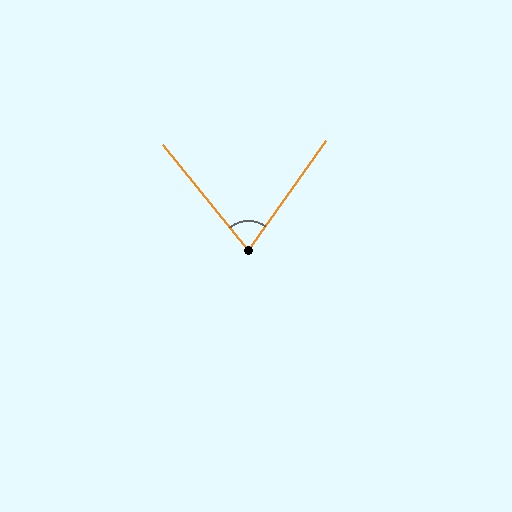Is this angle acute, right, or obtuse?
It is acute.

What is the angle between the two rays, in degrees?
Approximately 74 degrees.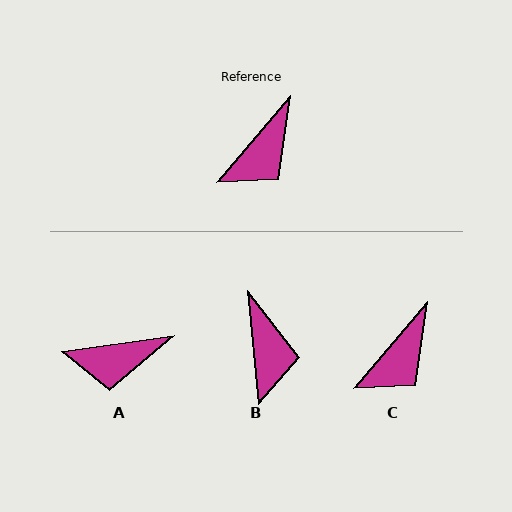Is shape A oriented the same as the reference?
No, it is off by about 41 degrees.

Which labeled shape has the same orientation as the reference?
C.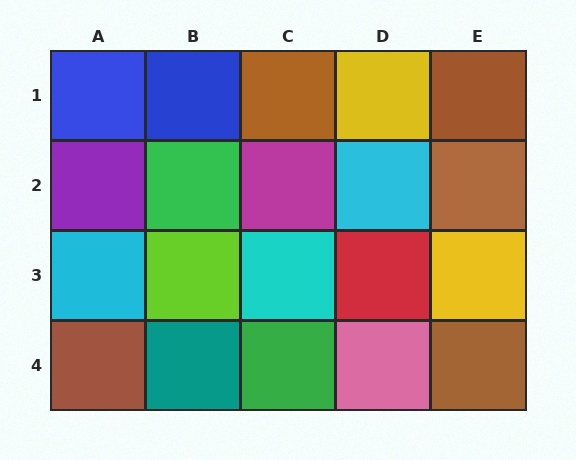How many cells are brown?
5 cells are brown.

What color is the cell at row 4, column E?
Brown.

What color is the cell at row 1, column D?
Yellow.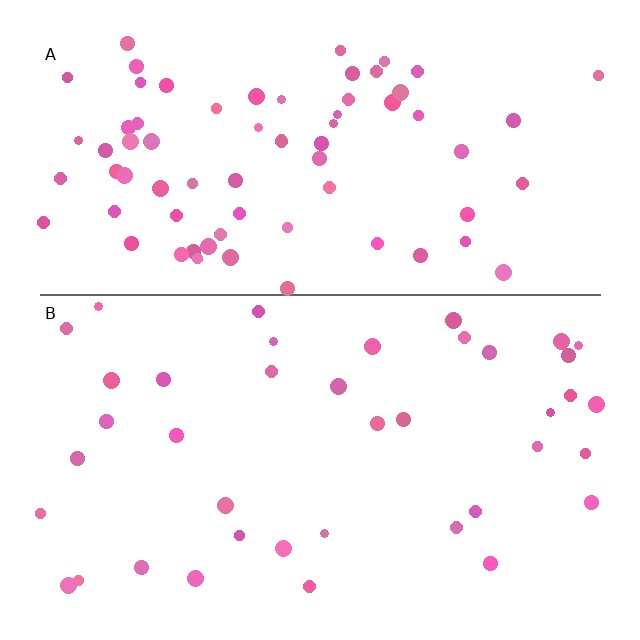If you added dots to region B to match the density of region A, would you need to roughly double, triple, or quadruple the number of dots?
Approximately double.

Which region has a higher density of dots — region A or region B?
A (the top).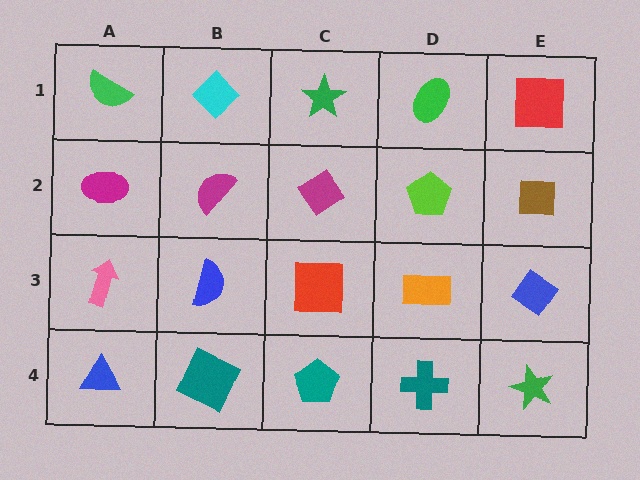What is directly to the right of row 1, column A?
A cyan diamond.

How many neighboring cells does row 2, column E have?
3.